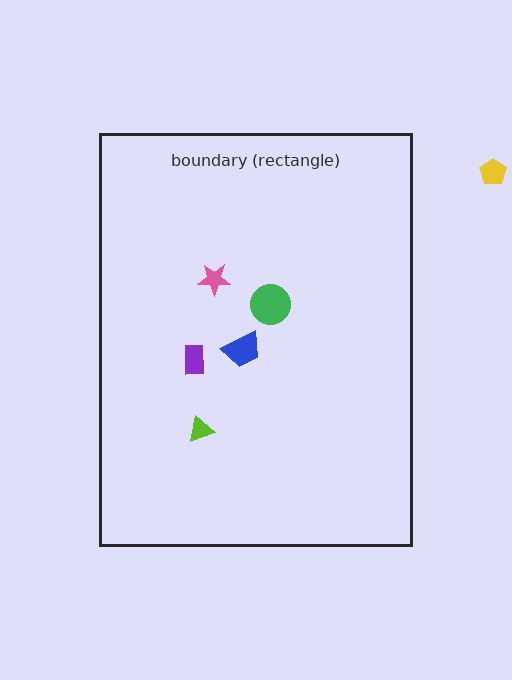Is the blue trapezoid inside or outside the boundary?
Inside.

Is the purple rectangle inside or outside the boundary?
Inside.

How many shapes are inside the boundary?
5 inside, 1 outside.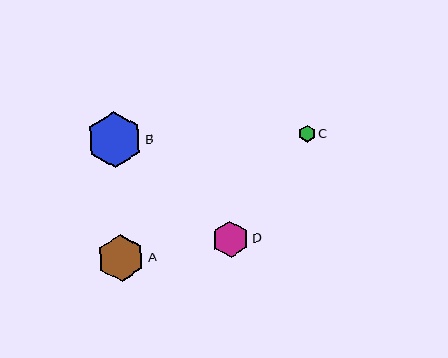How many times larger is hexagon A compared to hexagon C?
Hexagon A is approximately 2.9 times the size of hexagon C.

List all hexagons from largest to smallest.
From largest to smallest: B, A, D, C.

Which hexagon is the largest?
Hexagon B is the largest with a size of approximately 56 pixels.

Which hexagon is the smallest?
Hexagon C is the smallest with a size of approximately 17 pixels.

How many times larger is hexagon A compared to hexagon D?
Hexagon A is approximately 1.3 times the size of hexagon D.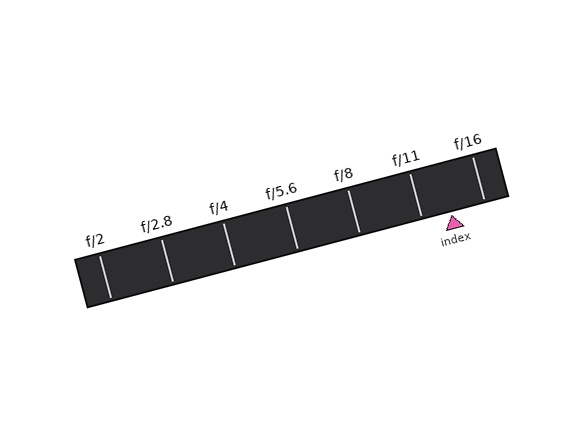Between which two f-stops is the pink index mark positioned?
The index mark is between f/11 and f/16.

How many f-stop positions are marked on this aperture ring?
There are 7 f-stop positions marked.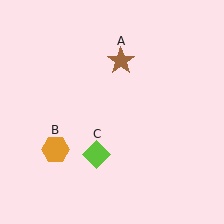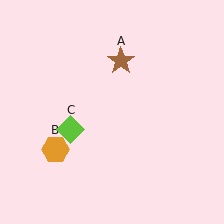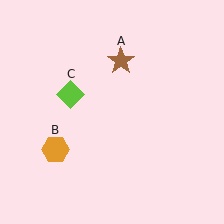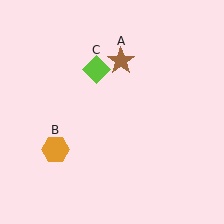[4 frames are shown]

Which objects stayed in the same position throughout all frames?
Brown star (object A) and orange hexagon (object B) remained stationary.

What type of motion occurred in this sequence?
The lime diamond (object C) rotated clockwise around the center of the scene.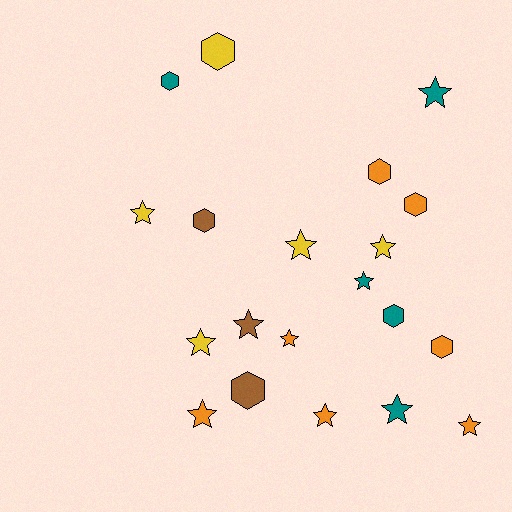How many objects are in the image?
There are 20 objects.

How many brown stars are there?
There is 1 brown star.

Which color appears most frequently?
Orange, with 7 objects.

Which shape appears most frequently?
Star, with 12 objects.